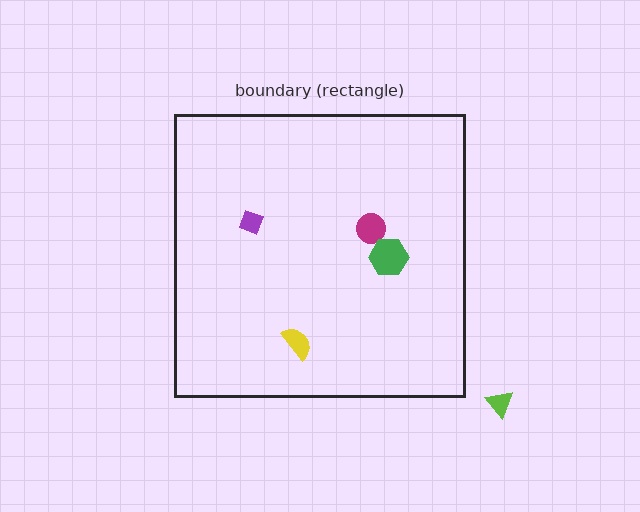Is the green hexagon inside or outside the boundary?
Inside.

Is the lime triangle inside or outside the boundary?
Outside.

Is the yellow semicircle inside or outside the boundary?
Inside.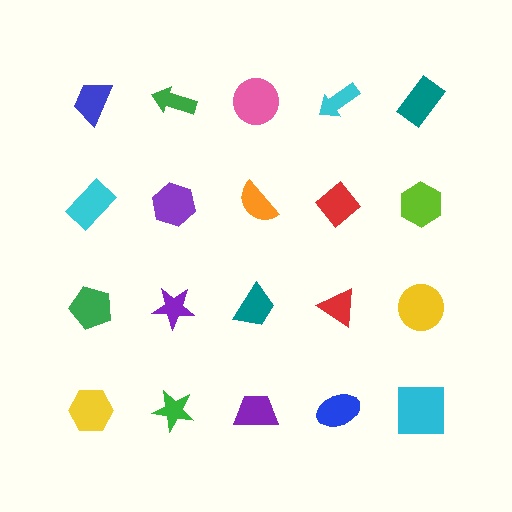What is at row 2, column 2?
A purple hexagon.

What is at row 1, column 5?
A teal rectangle.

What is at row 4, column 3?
A purple trapezoid.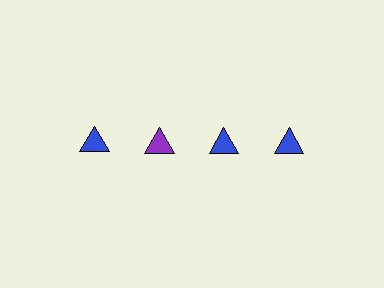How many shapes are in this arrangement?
There are 4 shapes arranged in a grid pattern.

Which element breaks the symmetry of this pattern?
The purple triangle in the top row, second from left column breaks the symmetry. All other shapes are blue triangles.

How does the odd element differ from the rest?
It has a different color: purple instead of blue.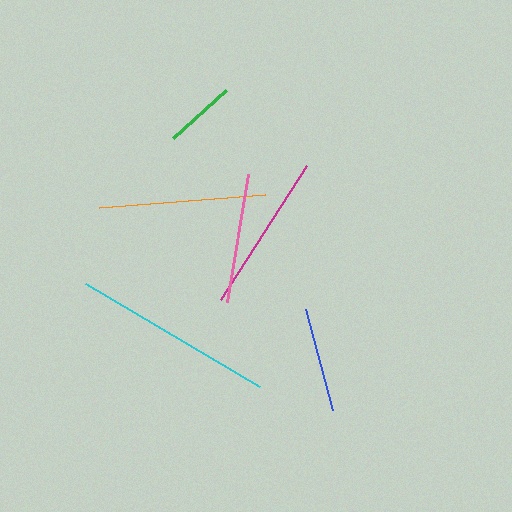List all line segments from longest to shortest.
From longest to shortest: cyan, orange, magenta, pink, blue, green.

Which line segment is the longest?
The cyan line is the longest at approximately 202 pixels.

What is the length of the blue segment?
The blue segment is approximately 105 pixels long.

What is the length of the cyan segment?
The cyan segment is approximately 202 pixels long.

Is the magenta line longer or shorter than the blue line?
The magenta line is longer than the blue line.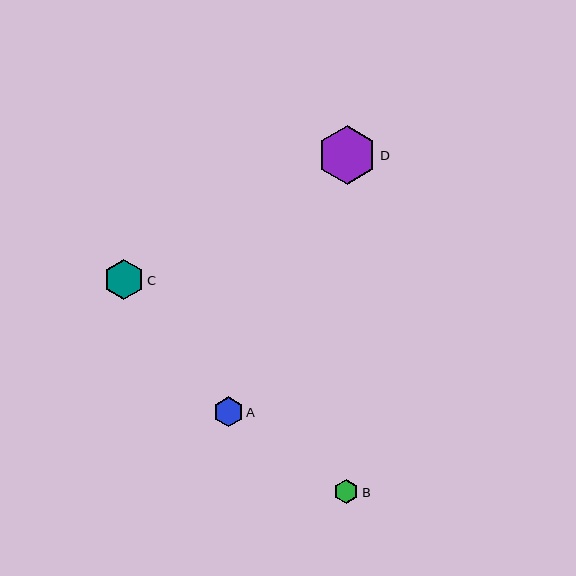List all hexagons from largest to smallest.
From largest to smallest: D, C, A, B.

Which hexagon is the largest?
Hexagon D is the largest with a size of approximately 59 pixels.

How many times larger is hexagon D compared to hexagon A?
Hexagon D is approximately 2.0 times the size of hexagon A.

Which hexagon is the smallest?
Hexagon B is the smallest with a size of approximately 25 pixels.